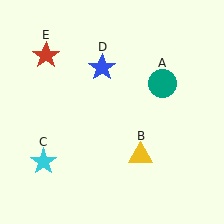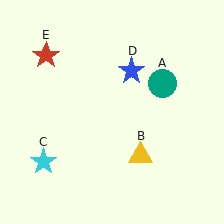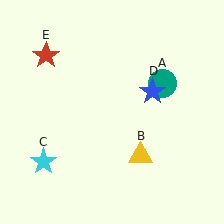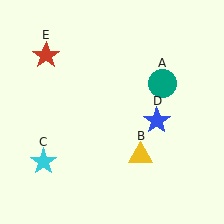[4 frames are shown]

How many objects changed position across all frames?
1 object changed position: blue star (object D).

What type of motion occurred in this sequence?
The blue star (object D) rotated clockwise around the center of the scene.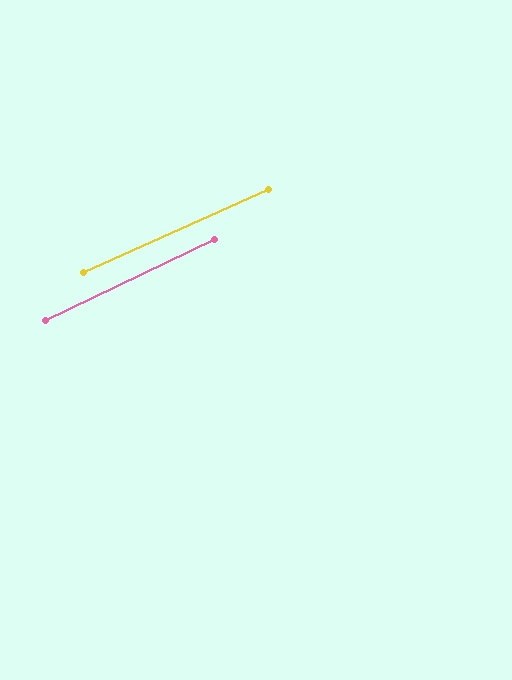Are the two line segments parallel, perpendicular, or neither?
Parallel — their directions differ by only 1.5°.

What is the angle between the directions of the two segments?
Approximately 1 degree.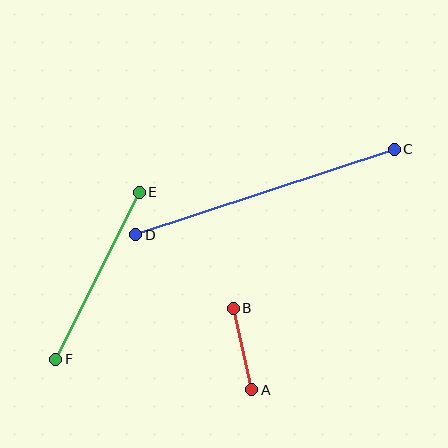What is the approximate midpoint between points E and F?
The midpoint is at approximately (97, 276) pixels.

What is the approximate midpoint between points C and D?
The midpoint is at approximately (265, 192) pixels.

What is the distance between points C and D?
The distance is approximately 272 pixels.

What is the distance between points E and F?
The distance is approximately 187 pixels.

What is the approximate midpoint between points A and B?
The midpoint is at approximately (243, 349) pixels.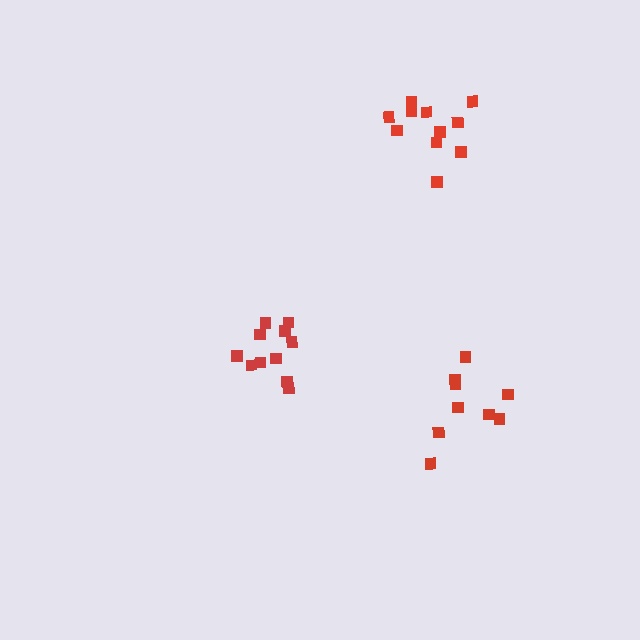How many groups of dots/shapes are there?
There are 3 groups.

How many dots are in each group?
Group 1: 9 dots, Group 2: 11 dots, Group 3: 11 dots (31 total).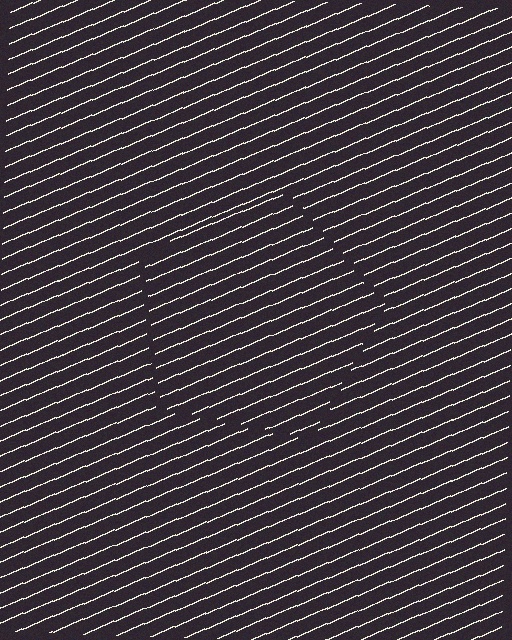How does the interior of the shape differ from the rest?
The interior of the shape contains the same grating, shifted by half a period — the contour is defined by the phase discontinuity where line-ends from the inner and outer gratings abut.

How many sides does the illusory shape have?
5 sides — the line-ends trace a pentagon.